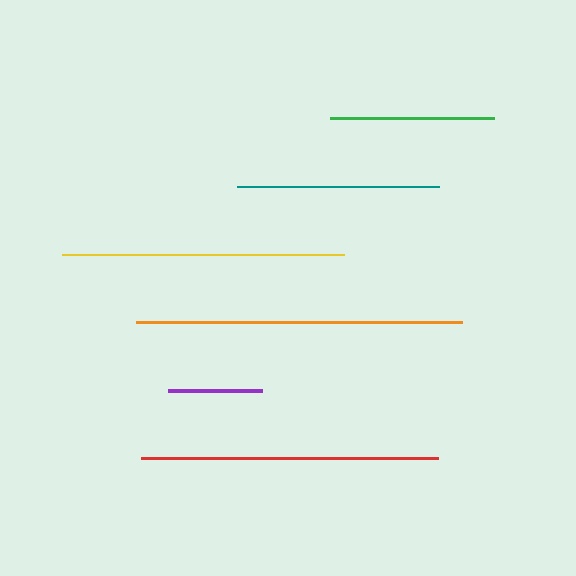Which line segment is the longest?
The orange line is the longest at approximately 326 pixels.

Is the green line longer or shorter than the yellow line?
The yellow line is longer than the green line.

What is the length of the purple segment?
The purple segment is approximately 94 pixels long.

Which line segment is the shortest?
The purple line is the shortest at approximately 94 pixels.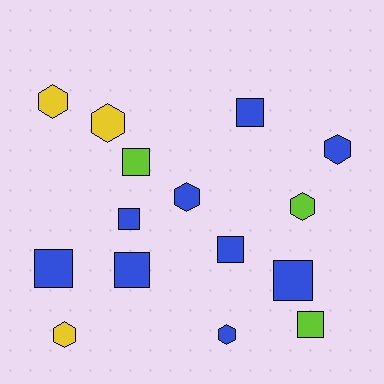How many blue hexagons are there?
There are 3 blue hexagons.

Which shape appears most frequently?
Square, with 8 objects.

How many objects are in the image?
There are 15 objects.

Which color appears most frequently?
Blue, with 9 objects.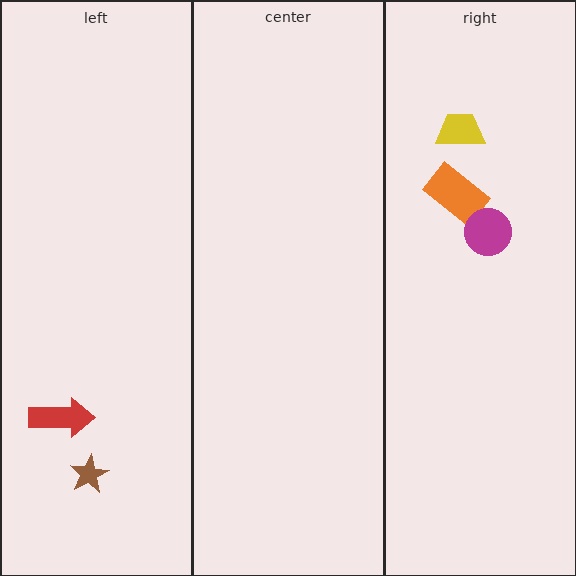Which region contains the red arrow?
The left region.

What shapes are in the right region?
The orange rectangle, the yellow trapezoid, the magenta circle.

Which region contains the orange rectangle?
The right region.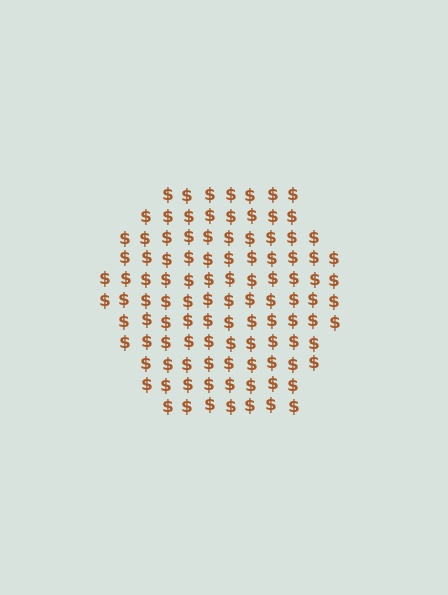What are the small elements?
The small elements are dollar signs.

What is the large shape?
The large shape is a hexagon.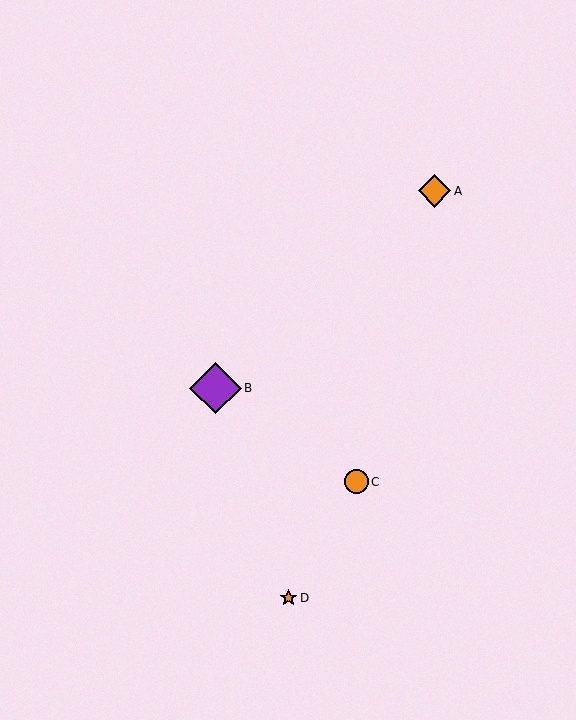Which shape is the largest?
The purple diamond (labeled B) is the largest.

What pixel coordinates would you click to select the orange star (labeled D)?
Click at (288, 598) to select the orange star D.